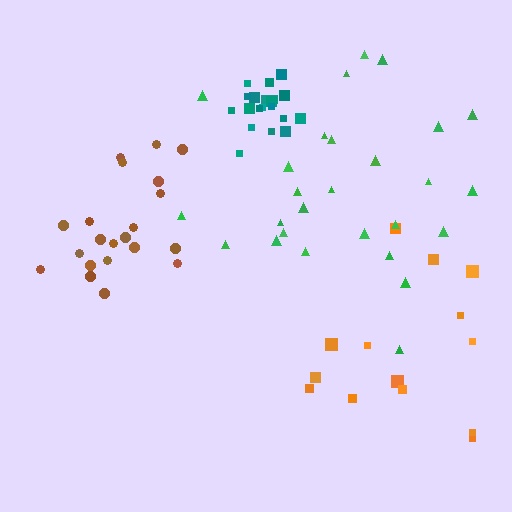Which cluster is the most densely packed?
Teal.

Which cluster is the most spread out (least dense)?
Orange.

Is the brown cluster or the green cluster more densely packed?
Brown.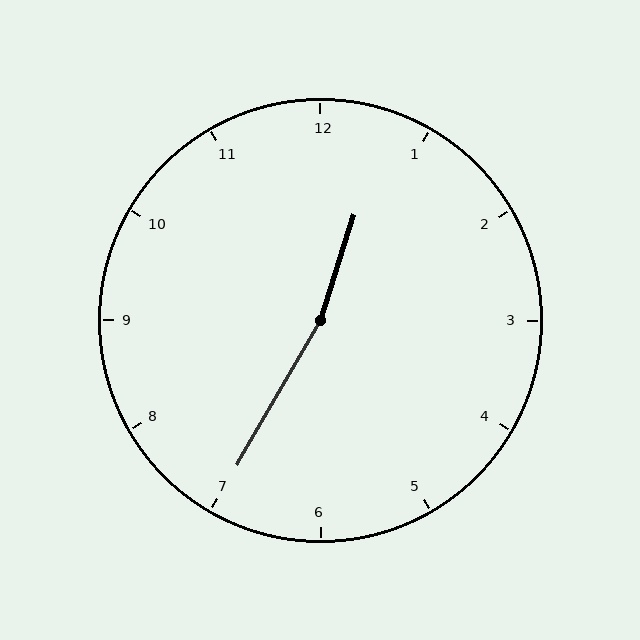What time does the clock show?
12:35.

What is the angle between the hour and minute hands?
Approximately 168 degrees.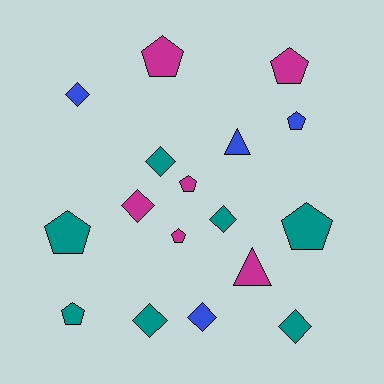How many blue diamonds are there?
There are 2 blue diamonds.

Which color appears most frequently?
Teal, with 7 objects.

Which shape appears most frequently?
Pentagon, with 8 objects.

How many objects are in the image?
There are 17 objects.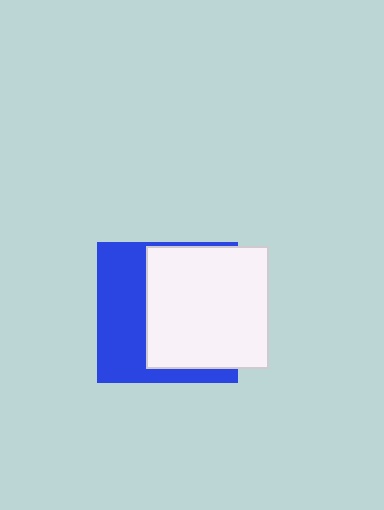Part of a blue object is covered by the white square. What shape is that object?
It is a square.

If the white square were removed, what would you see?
You would see the complete blue square.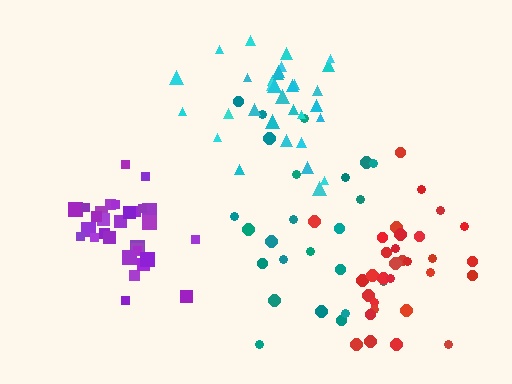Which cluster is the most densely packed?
Purple.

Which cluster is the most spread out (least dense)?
Teal.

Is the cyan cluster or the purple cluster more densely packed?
Purple.